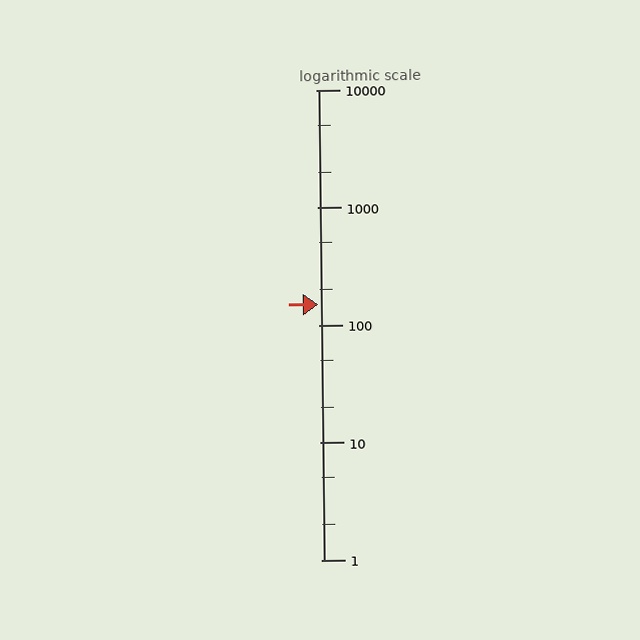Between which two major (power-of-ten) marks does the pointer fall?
The pointer is between 100 and 1000.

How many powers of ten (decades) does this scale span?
The scale spans 4 decades, from 1 to 10000.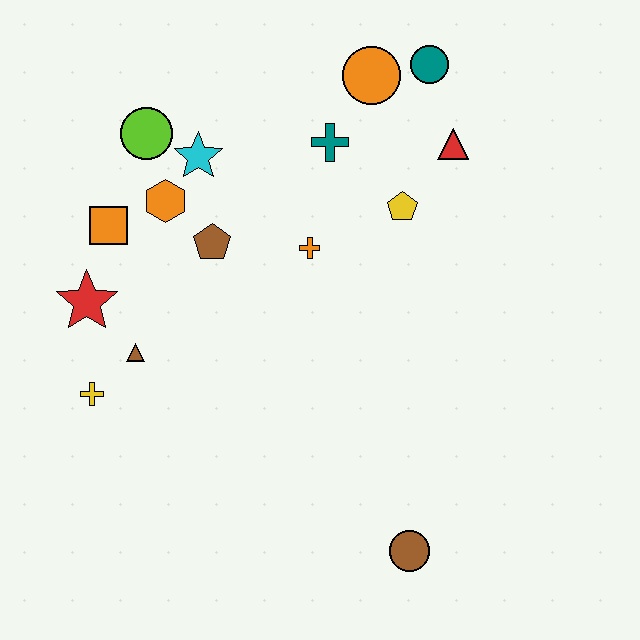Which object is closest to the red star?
The brown triangle is closest to the red star.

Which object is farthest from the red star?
The teal circle is farthest from the red star.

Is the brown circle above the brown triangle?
No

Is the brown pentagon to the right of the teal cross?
No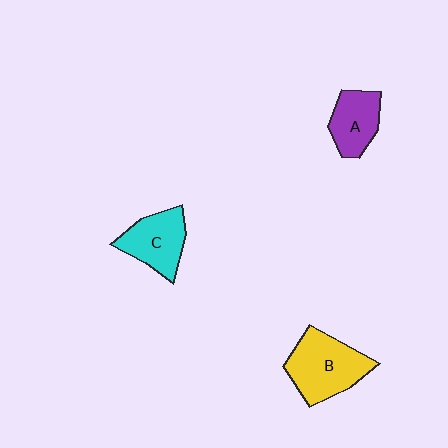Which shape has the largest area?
Shape B (yellow).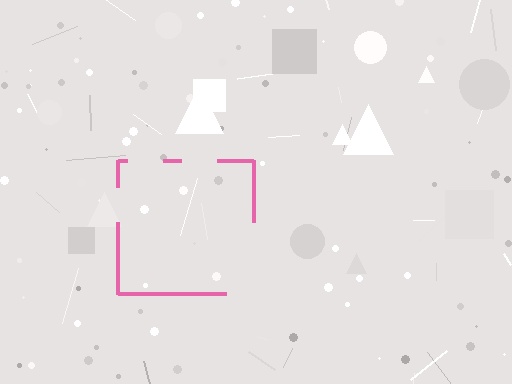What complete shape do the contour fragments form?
The contour fragments form a square.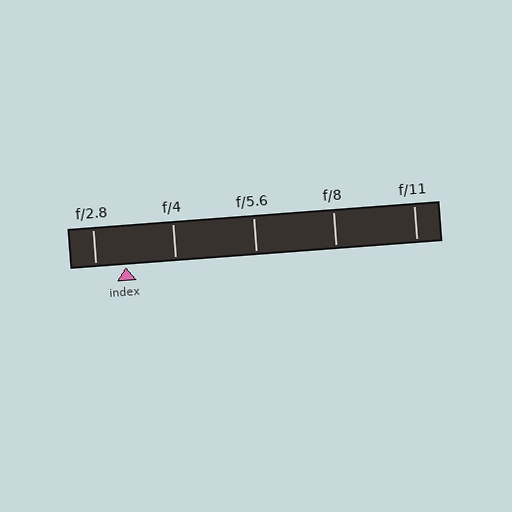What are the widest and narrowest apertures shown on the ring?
The widest aperture shown is f/2.8 and the narrowest is f/11.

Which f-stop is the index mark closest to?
The index mark is closest to f/2.8.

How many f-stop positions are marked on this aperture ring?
There are 5 f-stop positions marked.